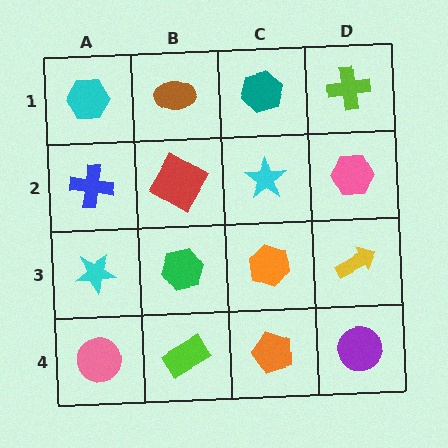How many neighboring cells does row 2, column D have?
3.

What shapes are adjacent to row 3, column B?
A red diamond (row 2, column B), a lime rectangle (row 4, column B), a cyan star (row 3, column A), an orange hexagon (row 3, column C).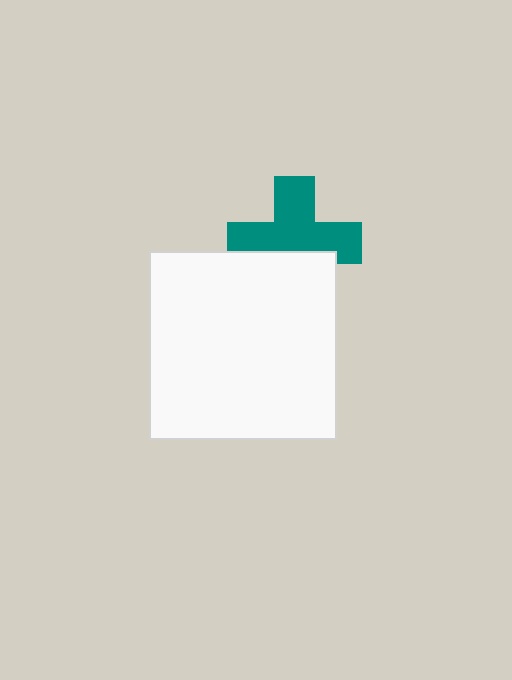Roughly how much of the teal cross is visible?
Most of it is visible (roughly 66%).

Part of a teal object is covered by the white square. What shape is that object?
It is a cross.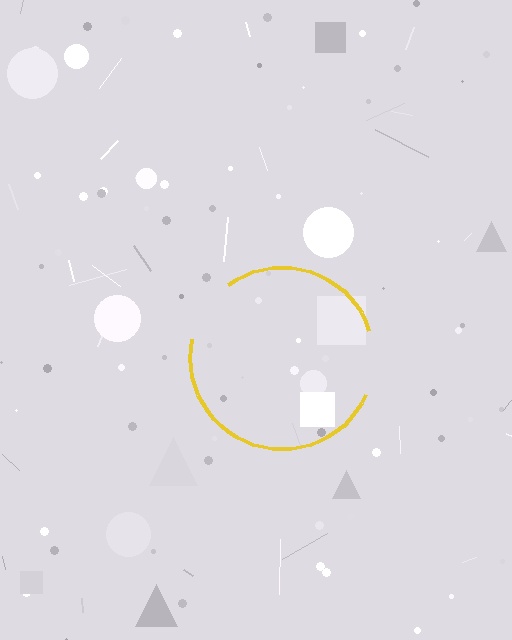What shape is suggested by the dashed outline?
The dashed outline suggests a circle.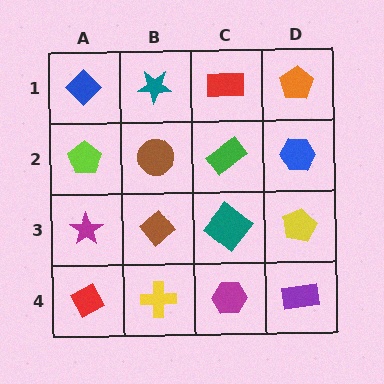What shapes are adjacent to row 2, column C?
A red rectangle (row 1, column C), a teal diamond (row 3, column C), a brown circle (row 2, column B), a blue hexagon (row 2, column D).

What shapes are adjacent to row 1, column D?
A blue hexagon (row 2, column D), a red rectangle (row 1, column C).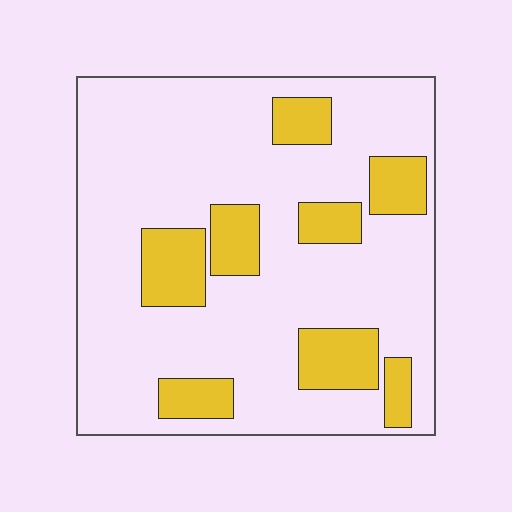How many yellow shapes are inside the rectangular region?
8.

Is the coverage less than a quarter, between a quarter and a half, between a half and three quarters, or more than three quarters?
Less than a quarter.